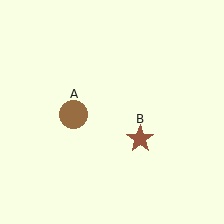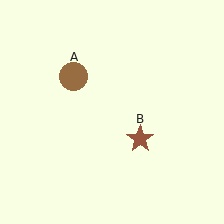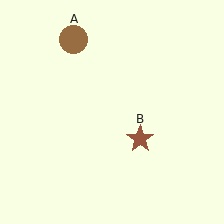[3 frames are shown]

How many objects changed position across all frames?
1 object changed position: brown circle (object A).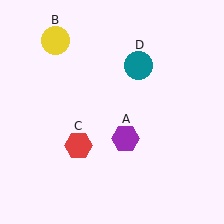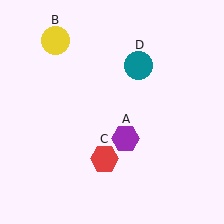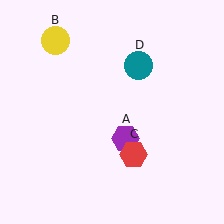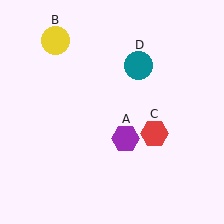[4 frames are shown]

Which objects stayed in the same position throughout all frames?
Purple hexagon (object A) and yellow circle (object B) and teal circle (object D) remained stationary.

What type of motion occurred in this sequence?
The red hexagon (object C) rotated counterclockwise around the center of the scene.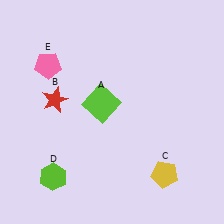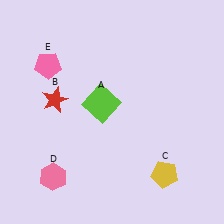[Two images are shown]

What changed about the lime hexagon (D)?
In Image 1, D is lime. In Image 2, it changed to pink.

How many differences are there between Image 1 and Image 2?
There is 1 difference between the two images.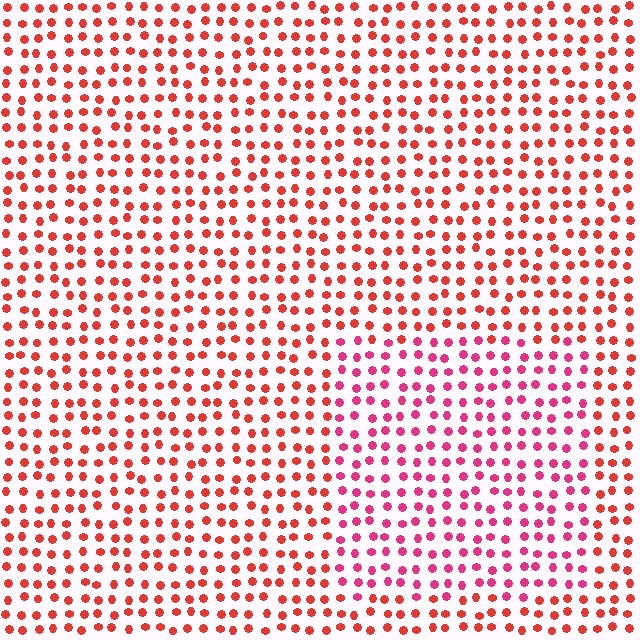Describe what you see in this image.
The image is filled with small red elements in a uniform arrangement. A rectangle-shaped region is visible where the elements are tinted to a slightly different hue, forming a subtle color boundary.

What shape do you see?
I see a rectangle.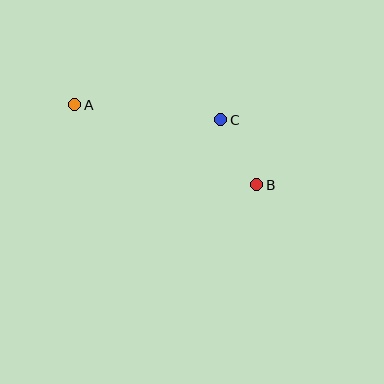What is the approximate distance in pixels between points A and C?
The distance between A and C is approximately 147 pixels.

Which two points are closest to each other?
Points B and C are closest to each other.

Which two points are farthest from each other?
Points A and B are farthest from each other.